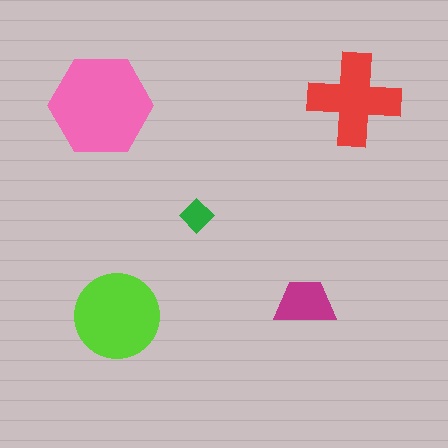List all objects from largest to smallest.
The pink hexagon, the lime circle, the red cross, the magenta trapezoid, the green diamond.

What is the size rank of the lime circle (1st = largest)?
2nd.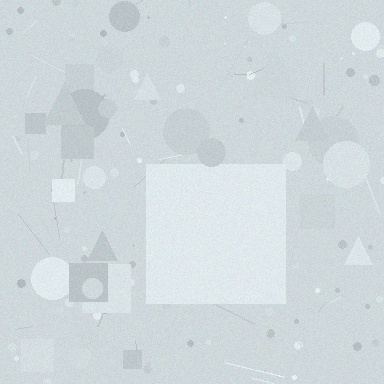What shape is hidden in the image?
A square is hidden in the image.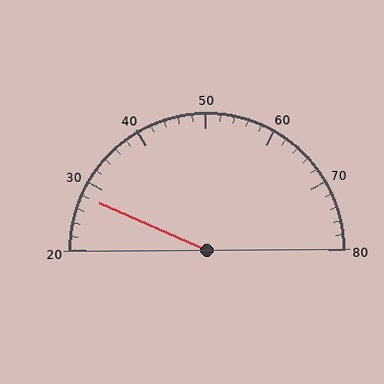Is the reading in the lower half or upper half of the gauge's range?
The reading is in the lower half of the range (20 to 80).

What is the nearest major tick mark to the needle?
The nearest major tick mark is 30.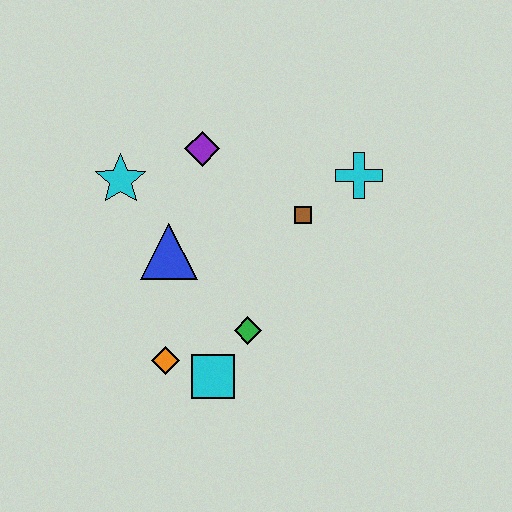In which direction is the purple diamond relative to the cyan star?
The purple diamond is to the right of the cyan star.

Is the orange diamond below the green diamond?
Yes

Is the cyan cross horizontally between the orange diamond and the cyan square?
No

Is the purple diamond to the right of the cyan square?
No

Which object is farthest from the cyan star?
The cyan cross is farthest from the cyan star.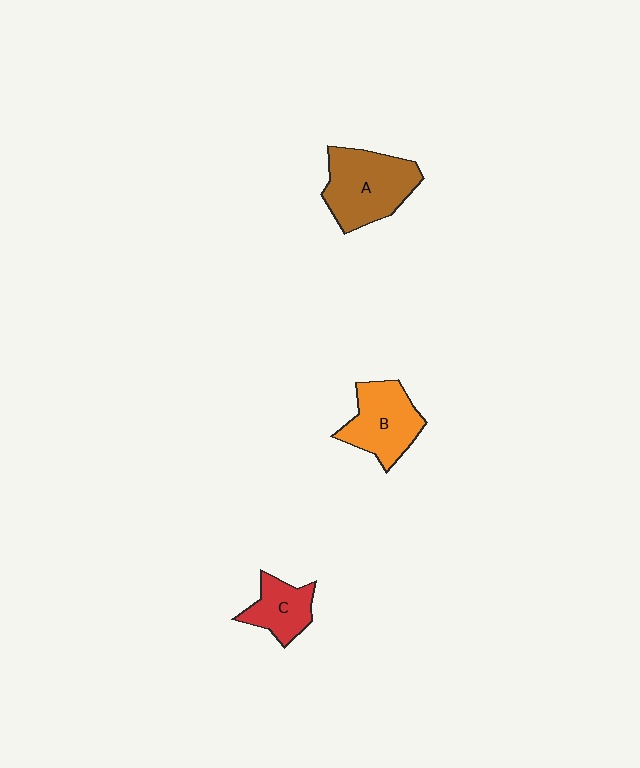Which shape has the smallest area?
Shape C (red).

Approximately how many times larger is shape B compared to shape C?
Approximately 1.5 times.